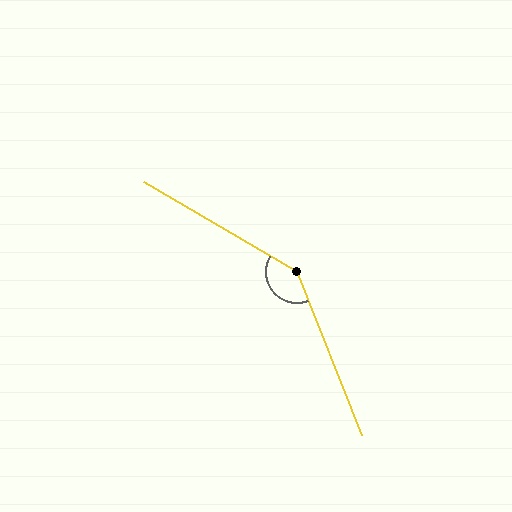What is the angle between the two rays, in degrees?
Approximately 142 degrees.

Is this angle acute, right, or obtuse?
It is obtuse.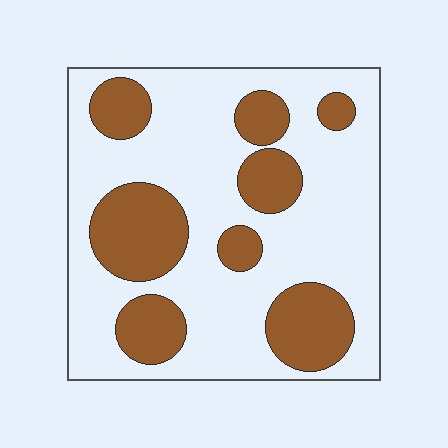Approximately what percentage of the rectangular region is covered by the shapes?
Approximately 30%.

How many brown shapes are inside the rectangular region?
8.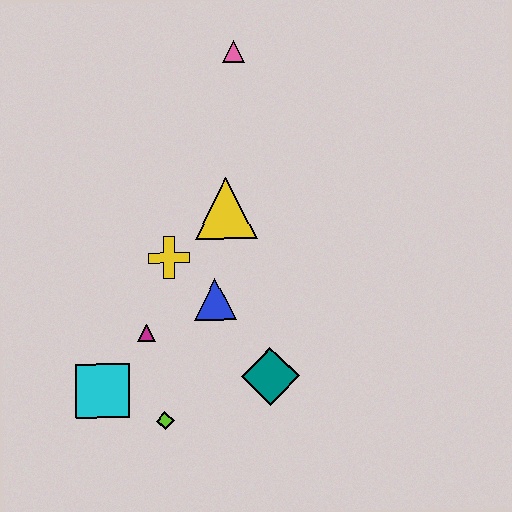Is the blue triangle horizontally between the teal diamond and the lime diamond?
Yes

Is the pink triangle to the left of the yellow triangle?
No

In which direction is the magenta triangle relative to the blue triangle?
The magenta triangle is to the left of the blue triangle.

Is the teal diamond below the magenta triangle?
Yes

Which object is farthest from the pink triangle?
The lime diamond is farthest from the pink triangle.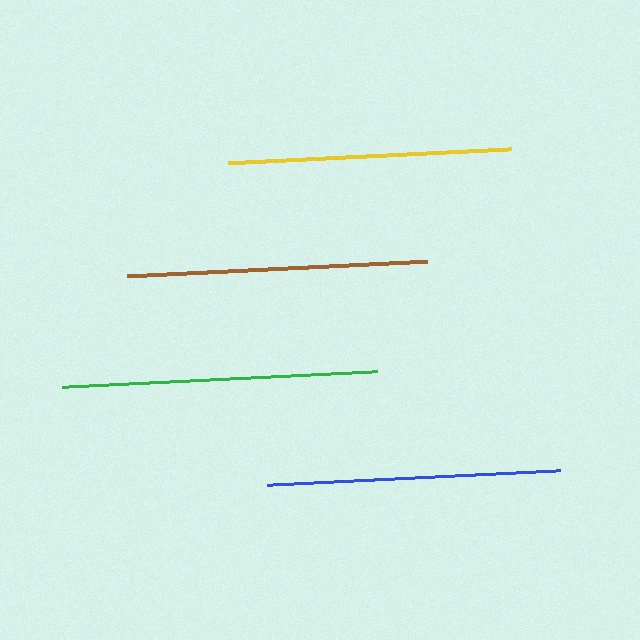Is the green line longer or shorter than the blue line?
The green line is longer than the blue line.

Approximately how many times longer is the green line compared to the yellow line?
The green line is approximately 1.1 times the length of the yellow line.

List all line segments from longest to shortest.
From longest to shortest: green, brown, blue, yellow.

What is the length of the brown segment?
The brown segment is approximately 300 pixels long.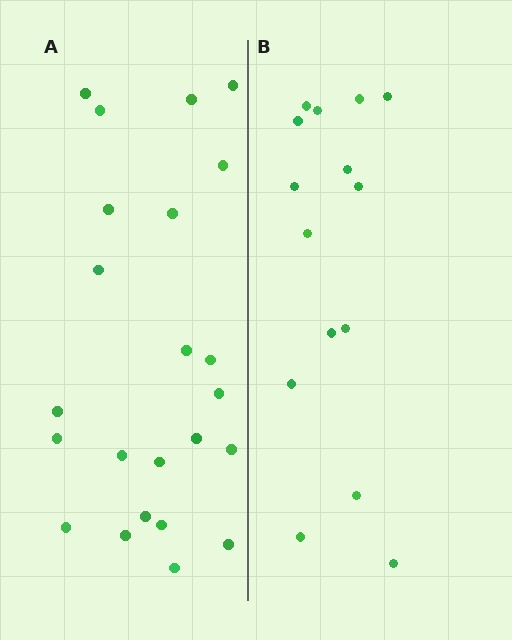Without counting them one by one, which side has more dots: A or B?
Region A (the left region) has more dots.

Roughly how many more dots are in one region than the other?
Region A has roughly 8 or so more dots than region B.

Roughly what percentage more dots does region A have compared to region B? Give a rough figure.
About 55% more.